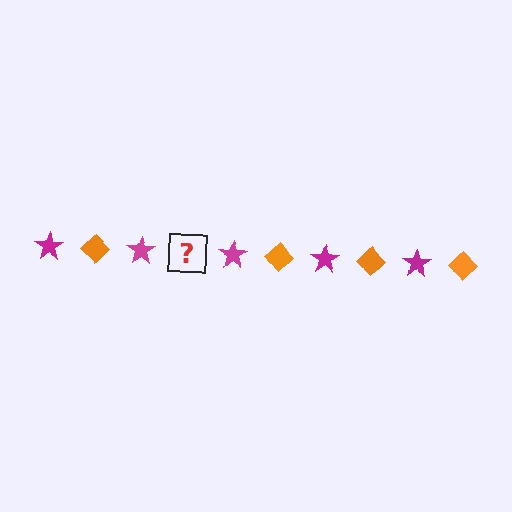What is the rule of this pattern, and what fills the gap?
The rule is that the pattern alternates between magenta star and orange diamond. The gap should be filled with an orange diamond.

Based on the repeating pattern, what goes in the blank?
The blank should be an orange diamond.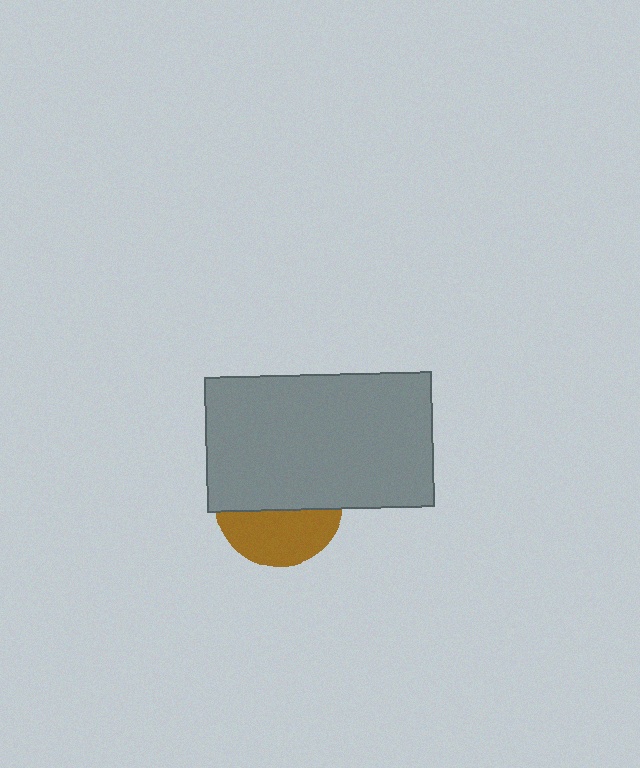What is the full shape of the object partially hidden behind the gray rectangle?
The partially hidden object is a brown circle.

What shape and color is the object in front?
The object in front is a gray rectangle.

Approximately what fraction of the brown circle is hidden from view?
Roughly 58% of the brown circle is hidden behind the gray rectangle.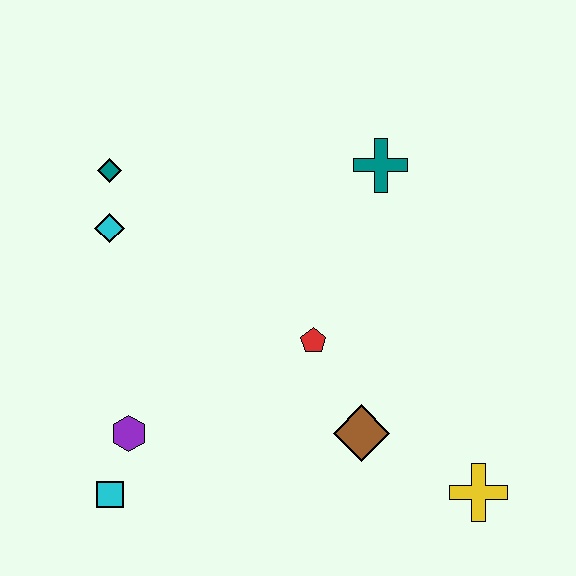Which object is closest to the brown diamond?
The red pentagon is closest to the brown diamond.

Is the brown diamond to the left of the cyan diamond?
No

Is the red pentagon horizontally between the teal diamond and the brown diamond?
Yes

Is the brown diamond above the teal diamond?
No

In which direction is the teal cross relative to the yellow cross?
The teal cross is above the yellow cross.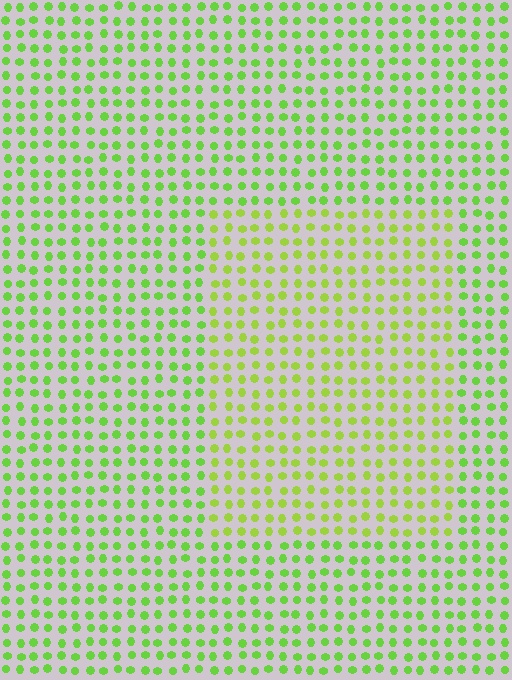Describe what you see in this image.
The image is filled with small lime elements in a uniform arrangement. A rectangle-shaped region is visible where the elements are tinted to a slightly different hue, forming a subtle color boundary.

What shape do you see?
I see a rectangle.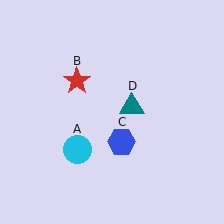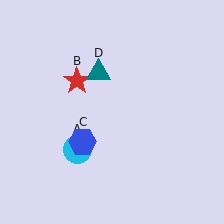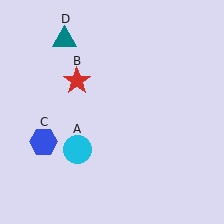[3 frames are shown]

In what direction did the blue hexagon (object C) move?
The blue hexagon (object C) moved left.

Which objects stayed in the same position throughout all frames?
Cyan circle (object A) and red star (object B) remained stationary.